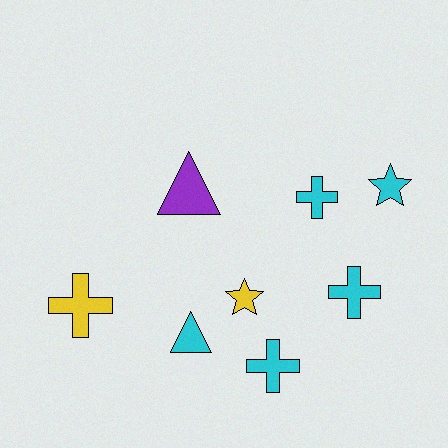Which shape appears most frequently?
Cross, with 4 objects.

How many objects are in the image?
There are 8 objects.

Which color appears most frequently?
Cyan, with 5 objects.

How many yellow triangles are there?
There are no yellow triangles.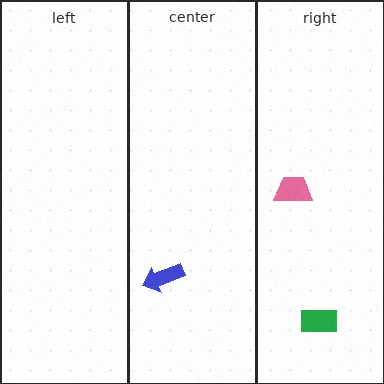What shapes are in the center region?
The blue arrow.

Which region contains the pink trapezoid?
The right region.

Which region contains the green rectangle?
The right region.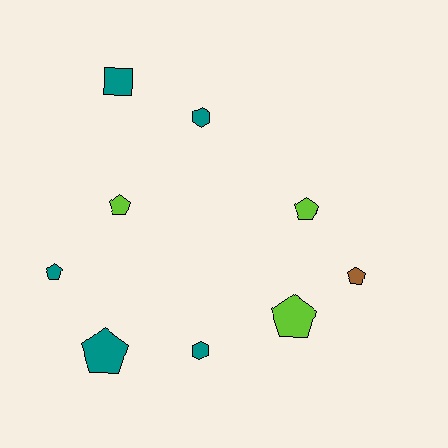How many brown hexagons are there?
There are no brown hexagons.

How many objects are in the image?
There are 9 objects.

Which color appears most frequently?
Teal, with 5 objects.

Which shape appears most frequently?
Pentagon, with 6 objects.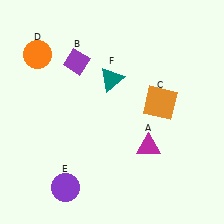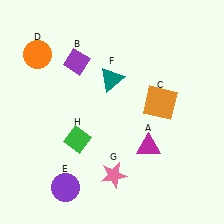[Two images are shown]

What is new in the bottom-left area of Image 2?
A green diamond (H) was added in the bottom-left area of Image 2.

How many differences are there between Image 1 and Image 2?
There are 2 differences between the two images.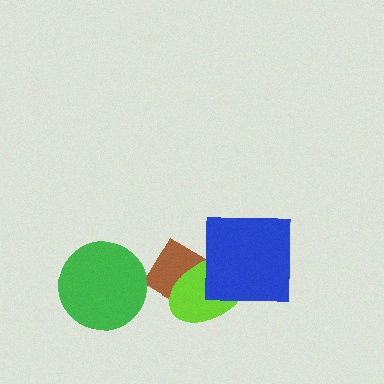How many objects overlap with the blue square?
2 objects overlap with the blue square.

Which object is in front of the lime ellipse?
The blue square is in front of the lime ellipse.